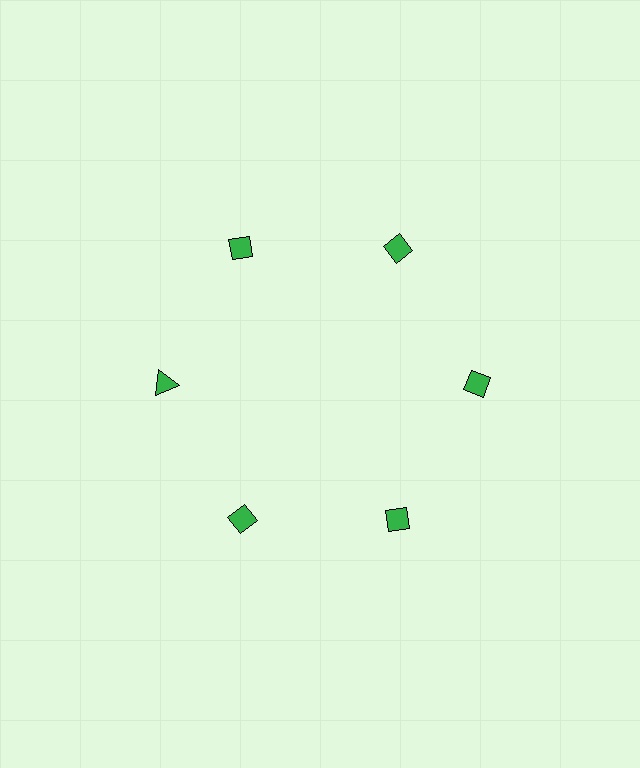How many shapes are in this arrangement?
There are 6 shapes arranged in a ring pattern.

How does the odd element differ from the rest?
It has a different shape: triangle instead of diamond.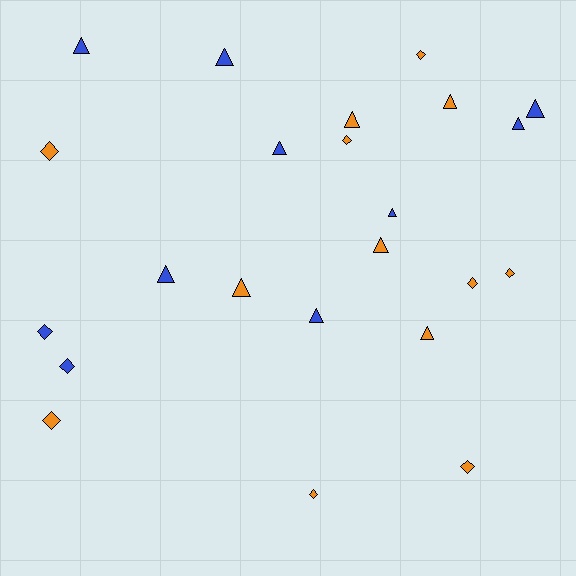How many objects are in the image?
There are 23 objects.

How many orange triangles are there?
There are 5 orange triangles.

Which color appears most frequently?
Orange, with 13 objects.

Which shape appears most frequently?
Triangle, with 13 objects.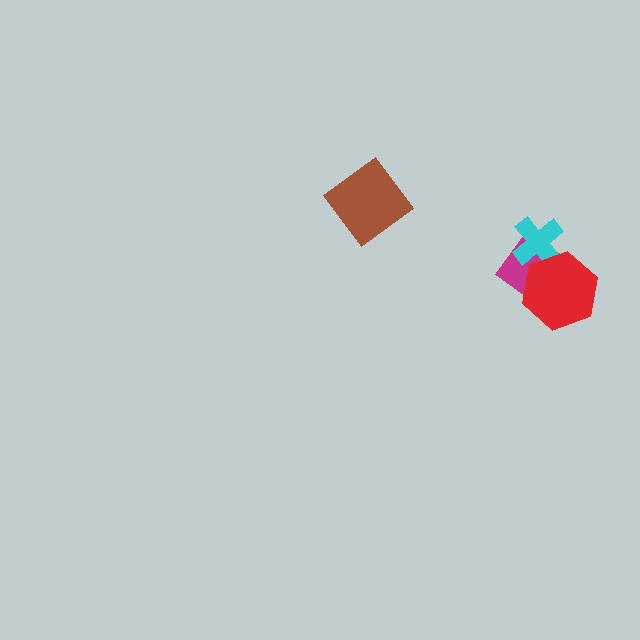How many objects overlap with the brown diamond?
0 objects overlap with the brown diamond.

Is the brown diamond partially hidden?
No, no other shape covers it.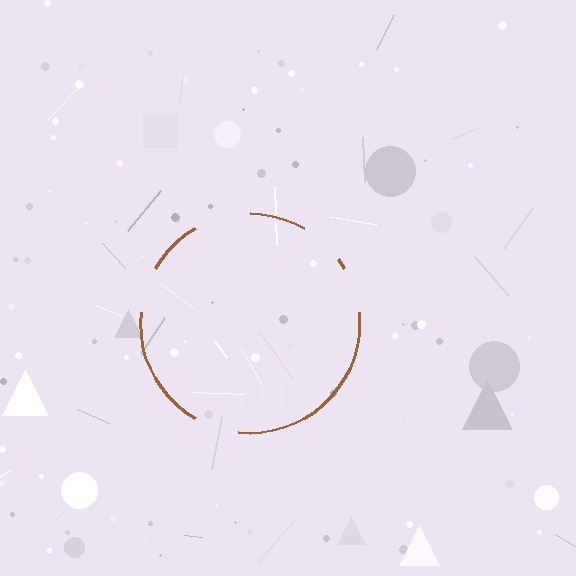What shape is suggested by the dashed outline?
The dashed outline suggests a circle.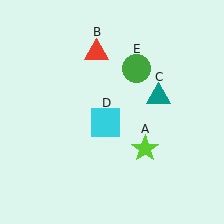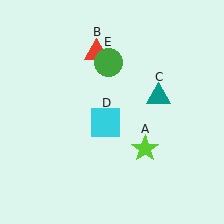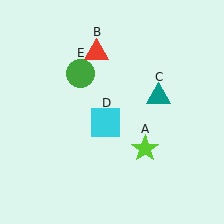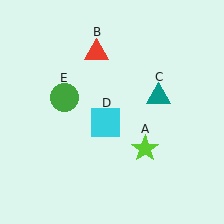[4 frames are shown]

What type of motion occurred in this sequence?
The green circle (object E) rotated counterclockwise around the center of the scene.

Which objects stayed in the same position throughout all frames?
Lime star (object A) and red triangle (object B) and teal triangle (object C) and cyan square (object D) remained stationary.